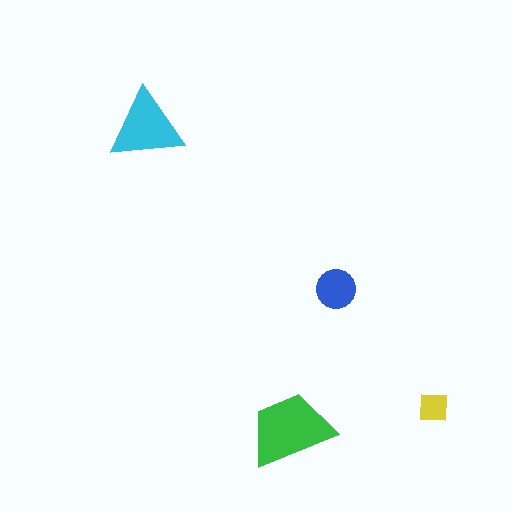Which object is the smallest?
The yellow square.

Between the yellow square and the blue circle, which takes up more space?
The blue circle.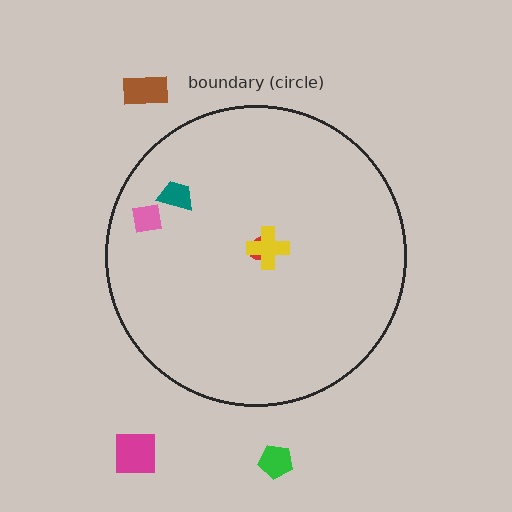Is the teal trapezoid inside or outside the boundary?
Inside.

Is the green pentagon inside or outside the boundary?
Outside.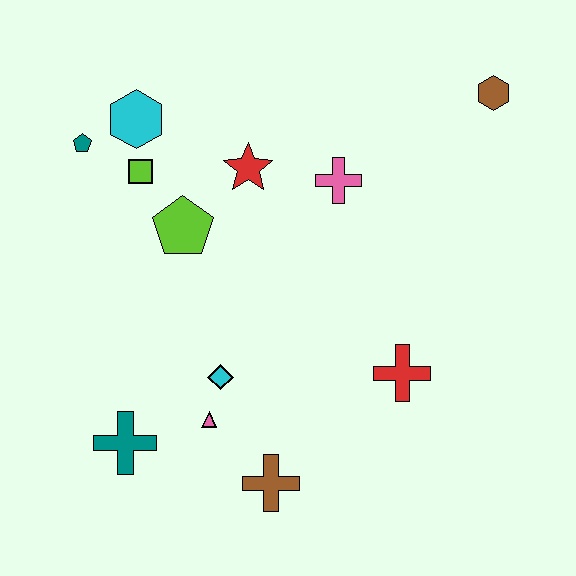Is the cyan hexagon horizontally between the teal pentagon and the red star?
Yes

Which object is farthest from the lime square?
The brown hexagon is farthest from the lime square.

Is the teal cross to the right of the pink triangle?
No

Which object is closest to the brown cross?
The pink triangle is closest to the brown cross.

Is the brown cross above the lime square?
No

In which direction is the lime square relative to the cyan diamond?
The lime square is above the cyan diamond.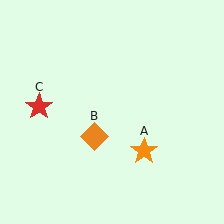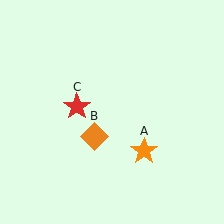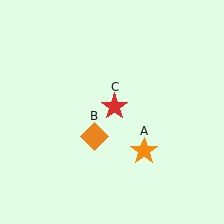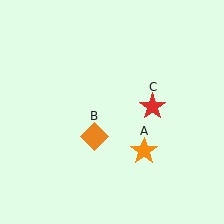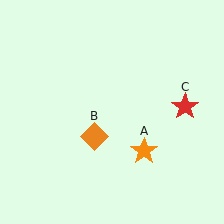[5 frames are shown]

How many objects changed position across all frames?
1 object changed position: red star (object C).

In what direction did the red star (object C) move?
The red star (object C) moved right.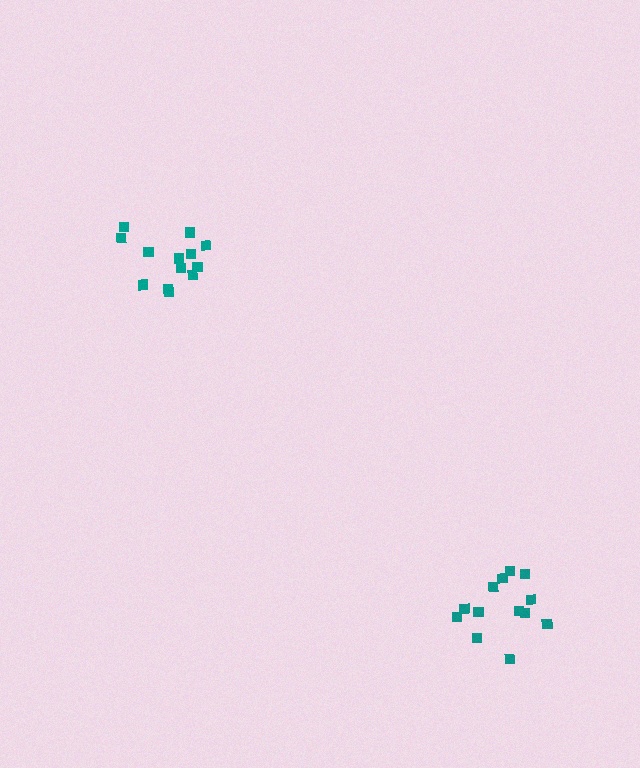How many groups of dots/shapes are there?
There are 2 groups.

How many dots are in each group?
Group 1: 13 dots, Group 2: 13 dots (26 total).